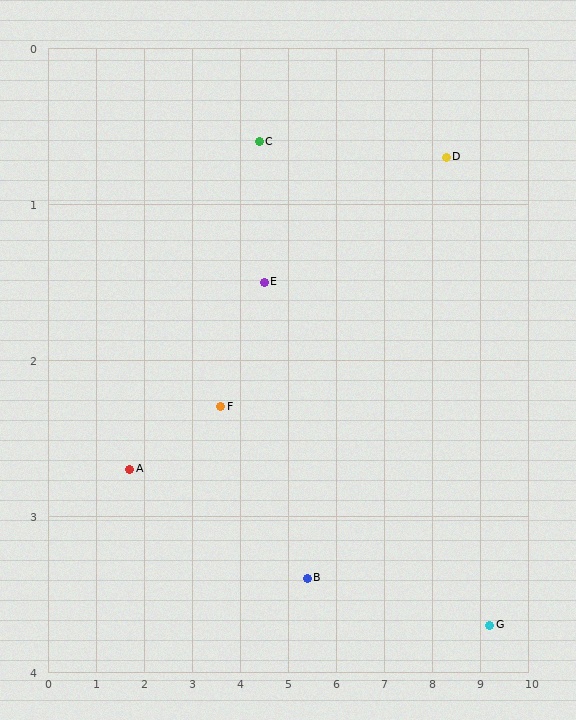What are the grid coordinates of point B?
Point B is at approximately (5.4, 3.4).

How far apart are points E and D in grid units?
Points E and D are about 3.9 grid units apart.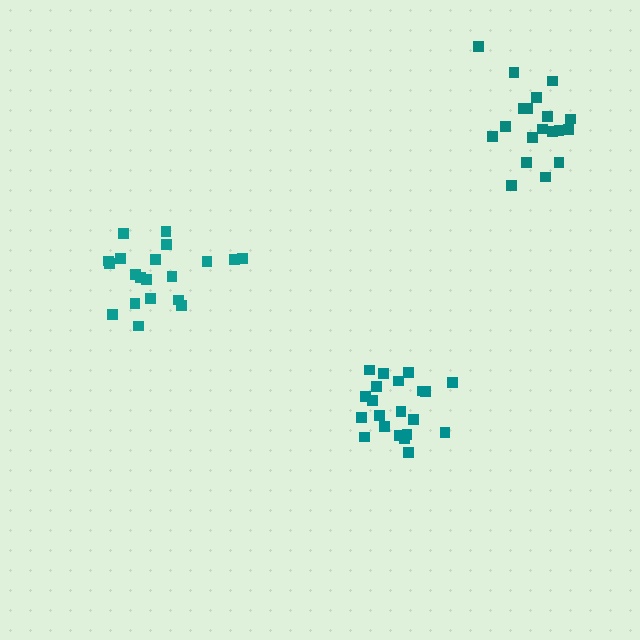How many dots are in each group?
Group 1: 21 dots, Group 2: 20 dots, Group 3: 19 dots (60 total).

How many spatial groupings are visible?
There are 3 spatial groupings.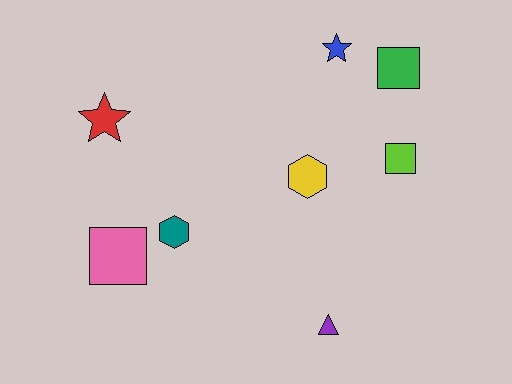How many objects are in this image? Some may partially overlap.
There are 8 objects.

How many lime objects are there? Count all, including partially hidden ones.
There is 1 lime object.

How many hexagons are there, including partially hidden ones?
There are 2 hexagons.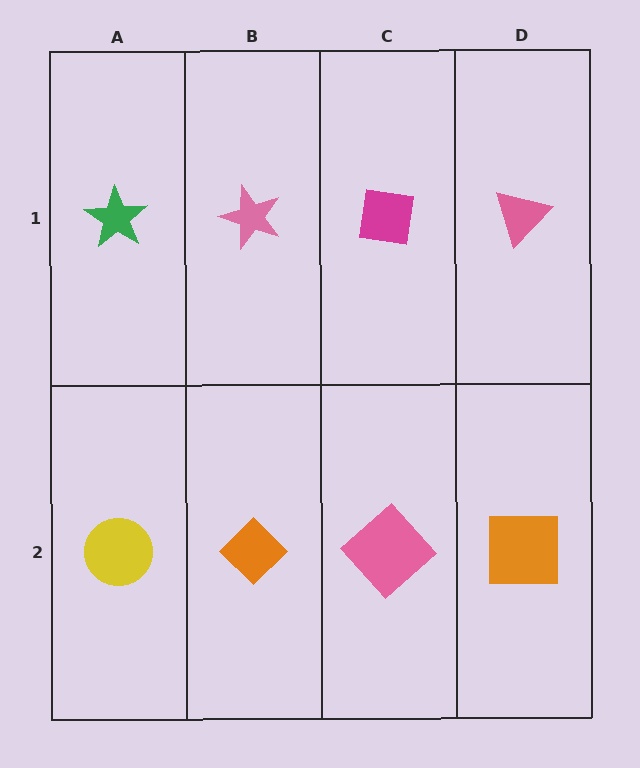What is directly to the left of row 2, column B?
A yellow circle.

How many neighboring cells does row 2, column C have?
3.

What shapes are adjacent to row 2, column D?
A pink triangle (row 1, column D), a pink diamond (row 2, column C).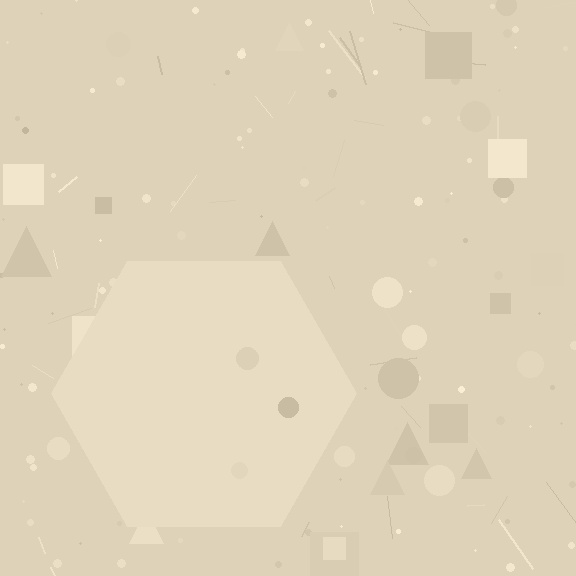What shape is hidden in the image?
A hexagon is hidden in the image.